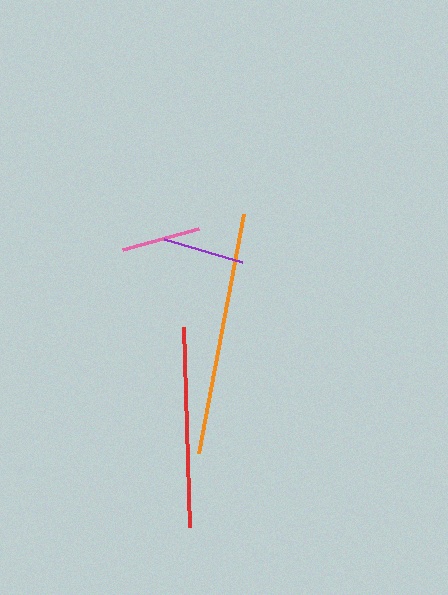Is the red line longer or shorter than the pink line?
The red line is longer than the pink line.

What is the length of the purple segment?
The purple segment is approximately 81 pixels long.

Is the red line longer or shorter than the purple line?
The red line is longer than the purple line.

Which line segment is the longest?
The orange line is the longest at approximately 243 pixels.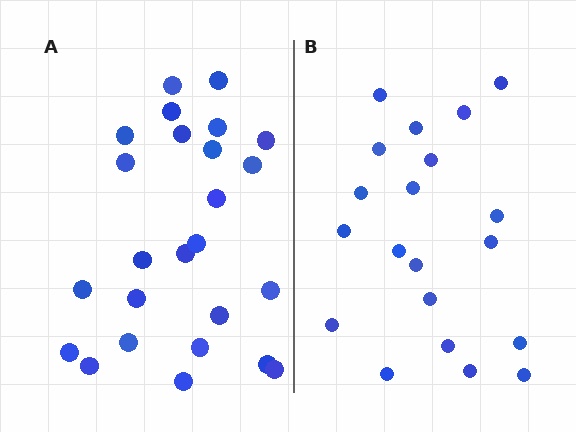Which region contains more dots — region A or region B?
Region A (the left region) has more dots.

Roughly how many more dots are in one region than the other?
Region A has about 5 more dots than region B.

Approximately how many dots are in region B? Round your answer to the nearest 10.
About 20 dots.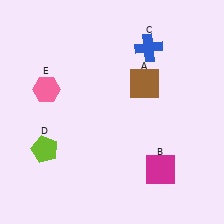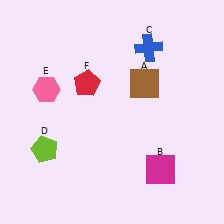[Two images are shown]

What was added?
A red pentagon (F) was added in Image 2.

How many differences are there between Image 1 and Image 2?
There is 1 difference between the two images.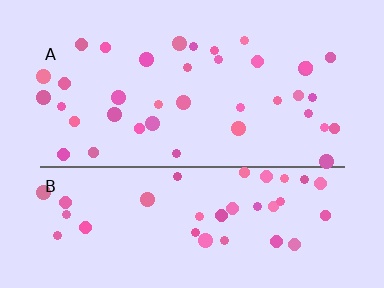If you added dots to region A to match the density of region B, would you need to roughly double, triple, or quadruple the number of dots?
Approximately double.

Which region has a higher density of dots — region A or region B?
B (the bottom).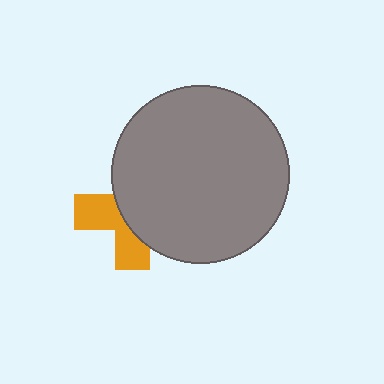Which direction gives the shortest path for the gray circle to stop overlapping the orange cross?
Moving right gives the shortest separation.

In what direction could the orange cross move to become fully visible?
The orange cross could move left. That would shift it out from behind the gray circle entirely.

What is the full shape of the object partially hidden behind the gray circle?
The partially hidden object is an orange cross.